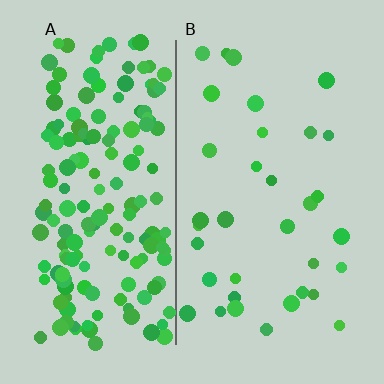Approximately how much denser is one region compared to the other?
Approximately 4.8× — region A over region B.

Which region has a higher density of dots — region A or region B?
A (the left).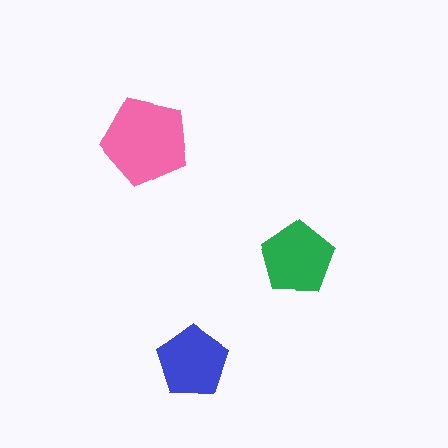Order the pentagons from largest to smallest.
the pink one, the green one, the blue one.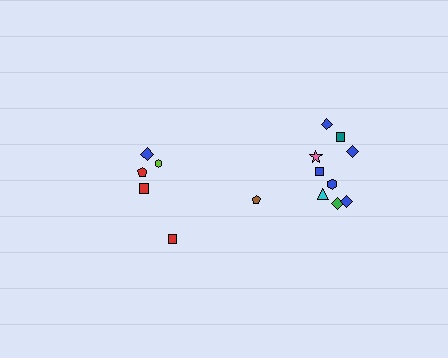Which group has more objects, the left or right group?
The right group.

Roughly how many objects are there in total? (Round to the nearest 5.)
Roughly 15 objects in total.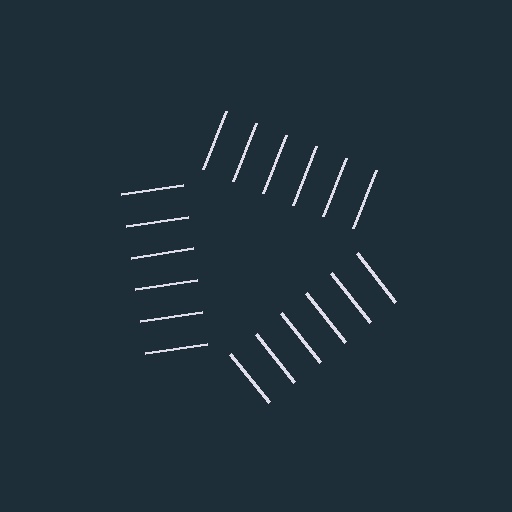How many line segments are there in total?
18 — 6 along each of the 3 edges.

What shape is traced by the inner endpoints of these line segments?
An illusory triangle — the line segments terminate on its edges but no continuous stroke is drawn.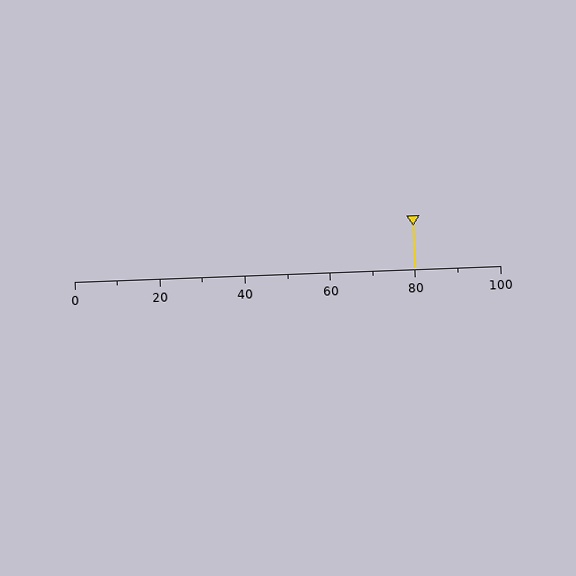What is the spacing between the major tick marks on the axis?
The major ticks are spaced 20 apart.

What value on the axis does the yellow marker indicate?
The marker indicates approximately 80.